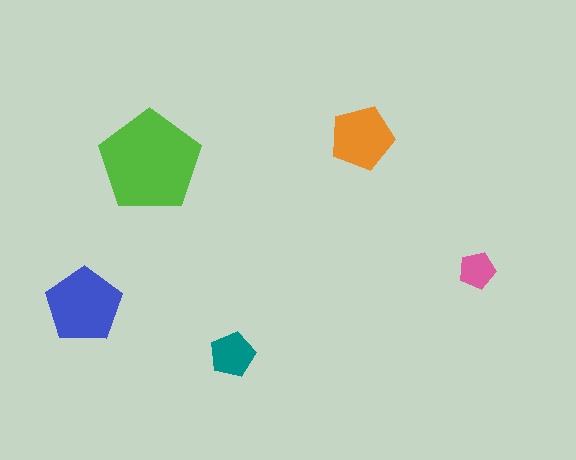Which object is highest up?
The orange pentagon is topmost.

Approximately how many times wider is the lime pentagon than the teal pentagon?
About 2 times wider.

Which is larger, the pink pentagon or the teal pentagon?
The teal one.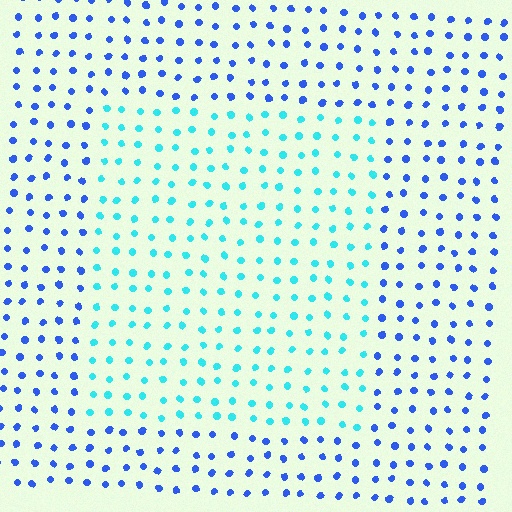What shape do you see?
I see a rectangle.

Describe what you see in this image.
The image is filled with small blue elements in a uniform arrangement. A rectangle-shaped region is visible where the elements are tinted to a slightly different hue, forming a subtle color boundary.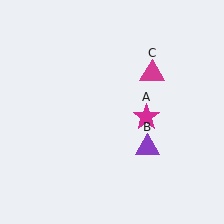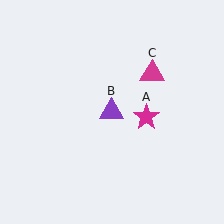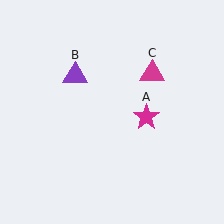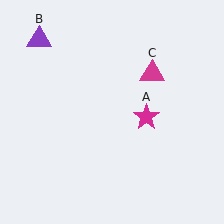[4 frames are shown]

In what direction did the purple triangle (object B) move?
The purple triangle (object B) moved up and to the left.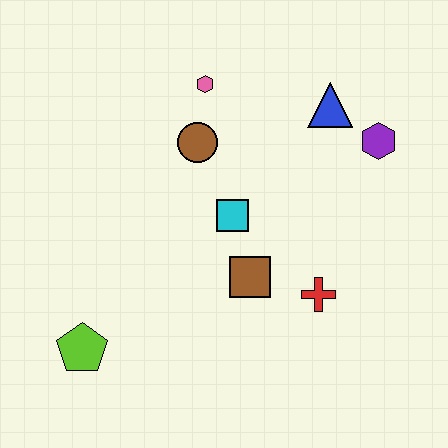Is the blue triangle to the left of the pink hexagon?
No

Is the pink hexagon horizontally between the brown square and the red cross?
No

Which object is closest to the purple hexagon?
The blue triangle is closest to the purple hexagon.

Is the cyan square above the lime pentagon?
Yes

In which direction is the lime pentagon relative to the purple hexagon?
The lime pentagon is to the left of the purple hexagon.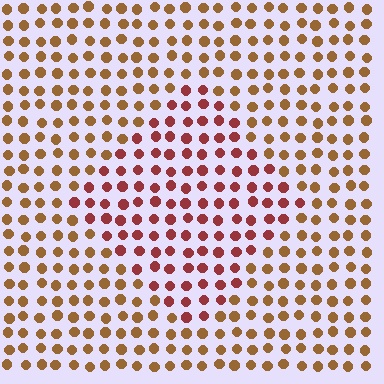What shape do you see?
I see a diamond.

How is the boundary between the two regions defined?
The boundary is defined purely by a slight shift in hue (about 36 degrees). Spacing, size, and orientation are identical on both sides.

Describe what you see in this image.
The image is filled with small brown elements in a uniform arrangement. A diamond-shaped region is visible where the elements are tinted to a slightly different hue, forming a subtle color boundary.